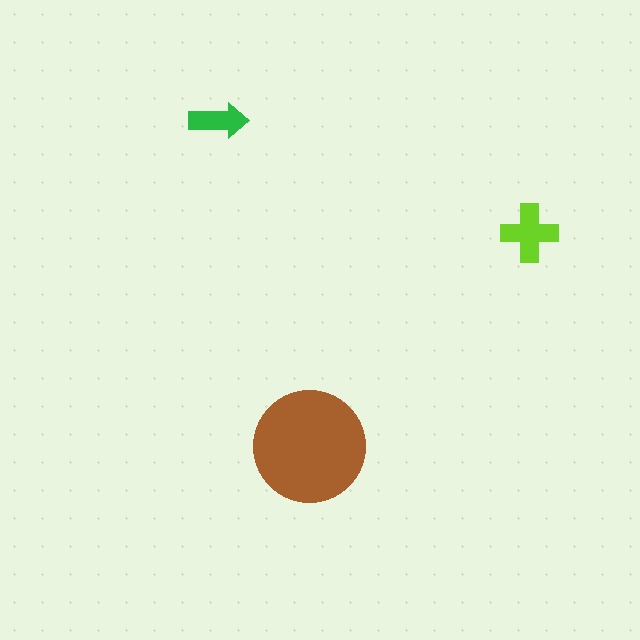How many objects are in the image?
There are 3 objects in the image.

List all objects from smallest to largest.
The green arrow, the lime cross, the brown circle.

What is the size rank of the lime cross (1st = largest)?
2nd.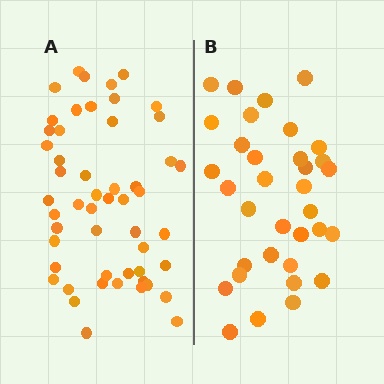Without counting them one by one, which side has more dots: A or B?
Region A (the left region) has more dots.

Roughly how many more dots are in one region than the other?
Region A has approximately 20 more dots than region B.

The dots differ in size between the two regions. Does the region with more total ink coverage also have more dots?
No. Region B has more total ink coverage because its dots are larger, but region A actually contains more individual dots. Total area can be misleading — the number of items is what matters here.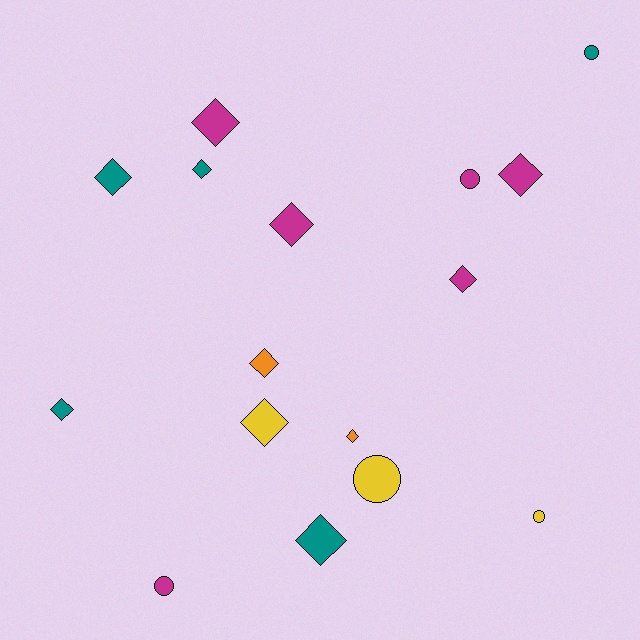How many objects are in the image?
There are 16 objects.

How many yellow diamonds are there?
There is 1 yellow diamond.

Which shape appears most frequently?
Diamond, with 11 objects.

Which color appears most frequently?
Magenta, with 6 objects.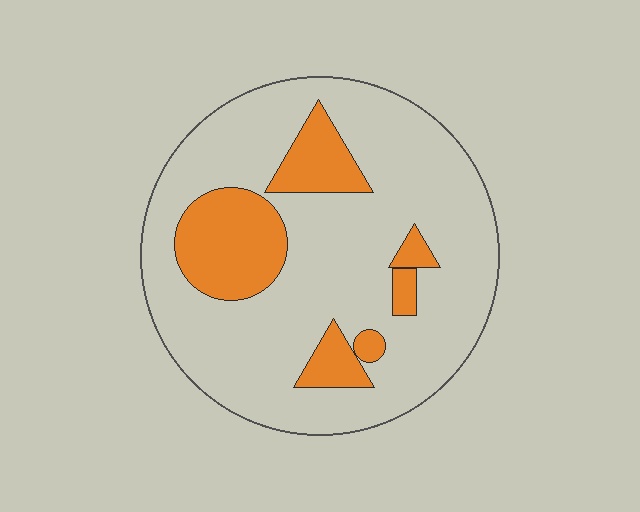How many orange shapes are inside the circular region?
6.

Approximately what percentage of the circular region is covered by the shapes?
Approximately 20%.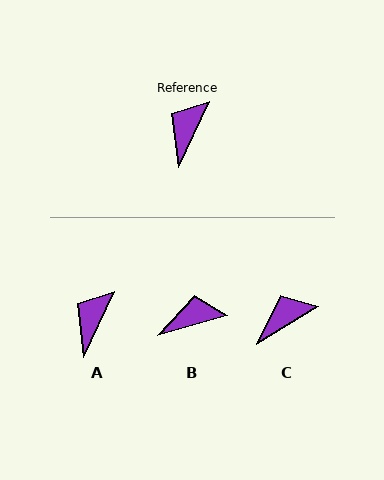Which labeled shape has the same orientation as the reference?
A.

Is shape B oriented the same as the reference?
No, it is off by about 49 degrees.